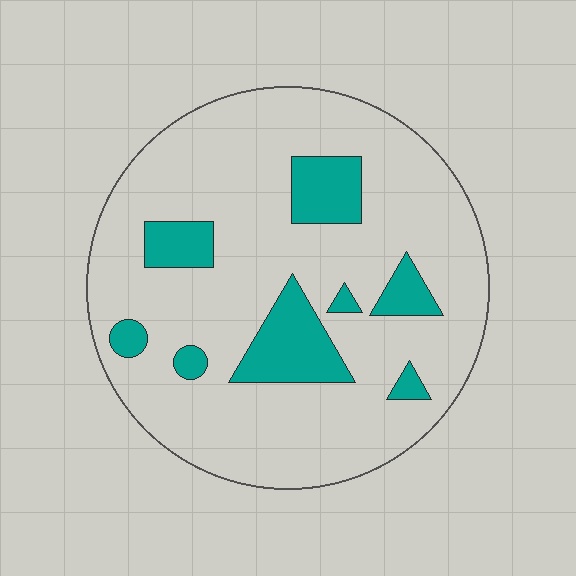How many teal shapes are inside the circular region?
8.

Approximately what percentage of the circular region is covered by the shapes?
Approximately 15%.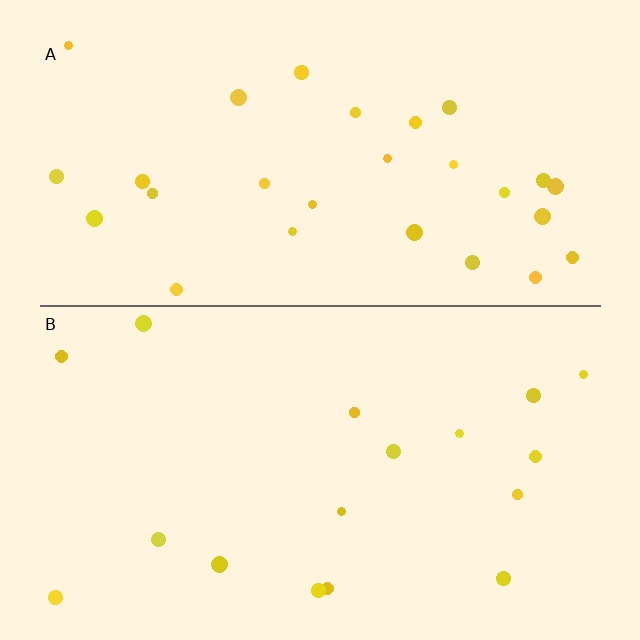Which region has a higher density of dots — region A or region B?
A (the top).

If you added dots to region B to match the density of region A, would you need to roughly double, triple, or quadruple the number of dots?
Approximately double.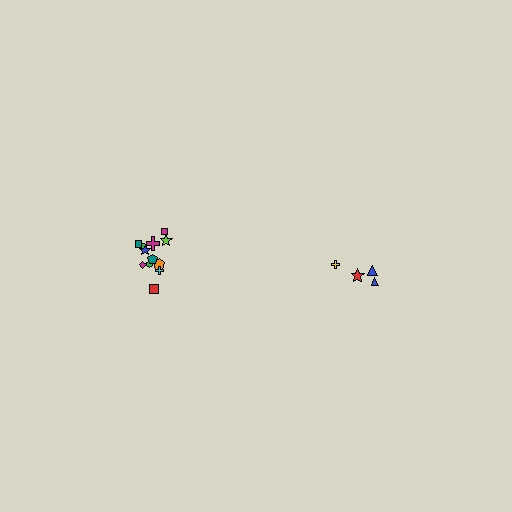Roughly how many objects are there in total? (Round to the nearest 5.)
Roughly 15 objects in total.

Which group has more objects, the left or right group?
The left group.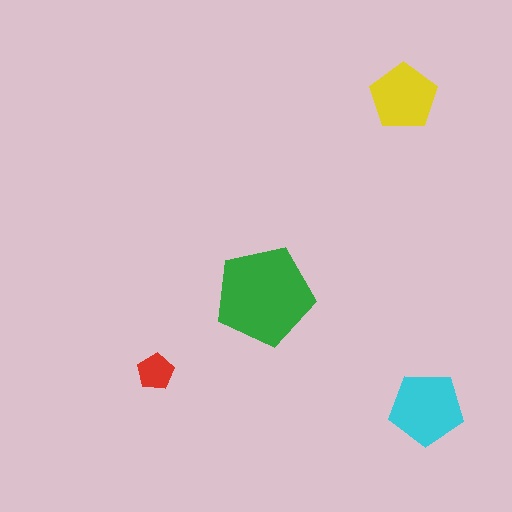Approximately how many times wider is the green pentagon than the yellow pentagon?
About 1.5 times wider.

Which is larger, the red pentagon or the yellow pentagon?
The yellow one.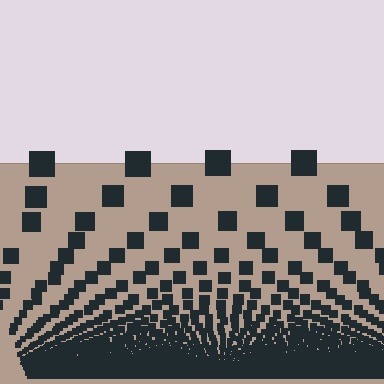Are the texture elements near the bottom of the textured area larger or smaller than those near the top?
Smaller. The gradient is inverted — elements near the bottom are smaller and denser.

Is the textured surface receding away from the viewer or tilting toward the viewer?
The surface appears to tilt toward the viewer. Texture elements get larger and sparser toward the top.